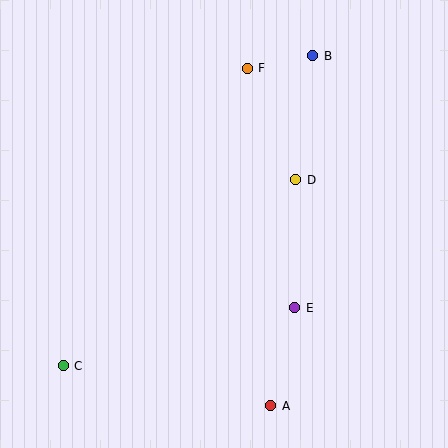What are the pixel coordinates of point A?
Point A is at (271, 406).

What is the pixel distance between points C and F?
The distance between C and F is 350 pixels.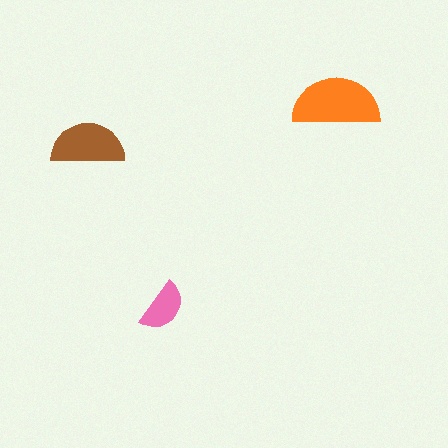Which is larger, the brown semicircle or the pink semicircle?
The brown one.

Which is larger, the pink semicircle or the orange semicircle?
The orange one.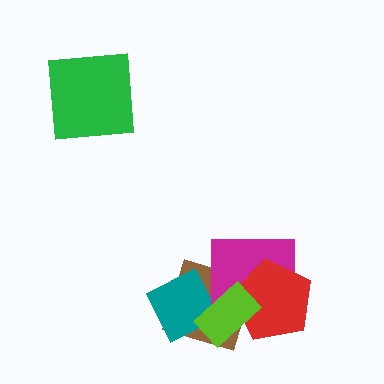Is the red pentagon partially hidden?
Yes, it is partially covered by another shape.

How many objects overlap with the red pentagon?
3 objects overlap with the red pentagon.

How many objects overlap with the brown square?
4 objects overlap with the brown square.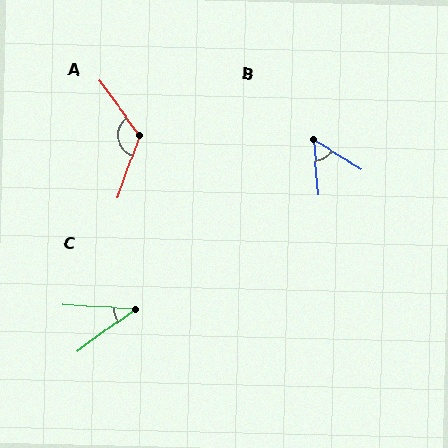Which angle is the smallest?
C, at approximately 39 degrees.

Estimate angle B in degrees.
Approximately 54 degrees.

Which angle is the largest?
A, at approximately 123 degrees.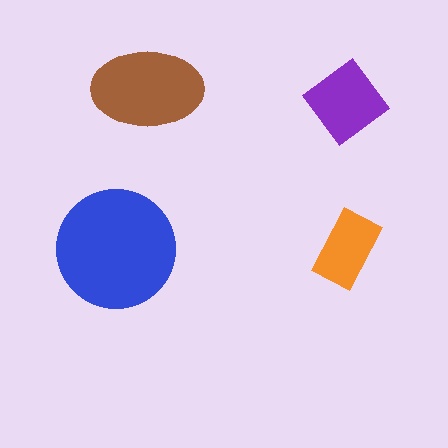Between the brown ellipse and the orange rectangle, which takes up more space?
The brown ellipse.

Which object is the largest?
The blue circle.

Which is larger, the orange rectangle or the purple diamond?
The purple diamond.